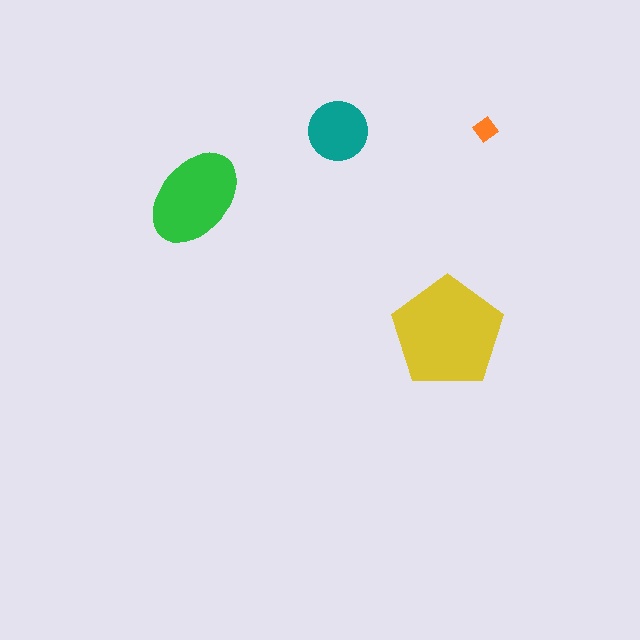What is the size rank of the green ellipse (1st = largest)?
2nd.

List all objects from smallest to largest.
The orange diamond, the teal circle, the green ellipse, the yellow pentagon.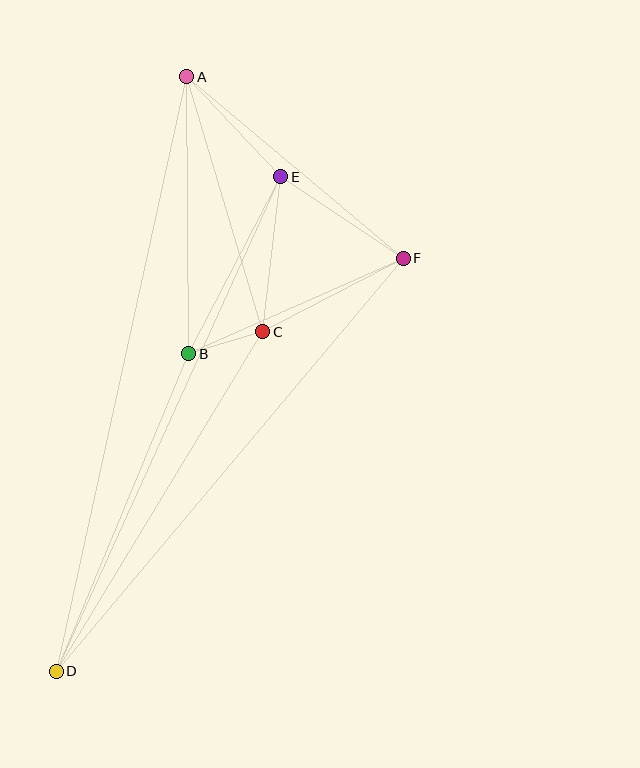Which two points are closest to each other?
Points B and C are closest to each other.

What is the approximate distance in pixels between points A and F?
The distance between A and F is approximately 282 pixels.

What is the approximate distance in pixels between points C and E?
The distance between C and E is approximately 156 pixels.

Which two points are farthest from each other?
Points A and D are farthest from each other.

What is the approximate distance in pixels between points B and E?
The distance between B and E is approximately 200 pixels.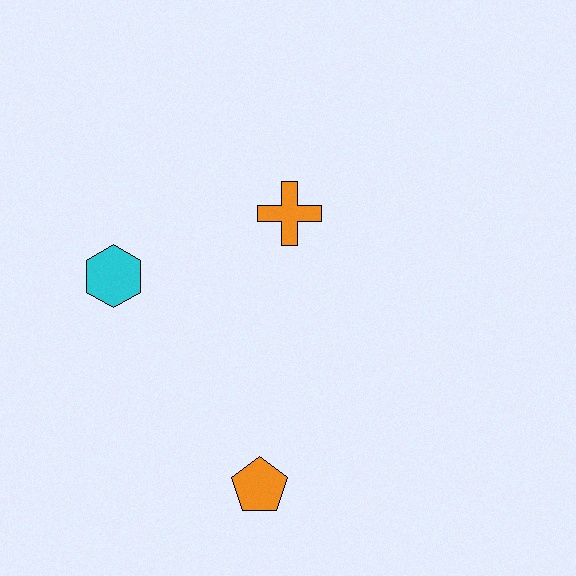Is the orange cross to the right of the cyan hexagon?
Yes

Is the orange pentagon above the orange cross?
No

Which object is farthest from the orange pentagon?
The orange cross is farthest from the orange pentagon.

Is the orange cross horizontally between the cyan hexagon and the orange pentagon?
No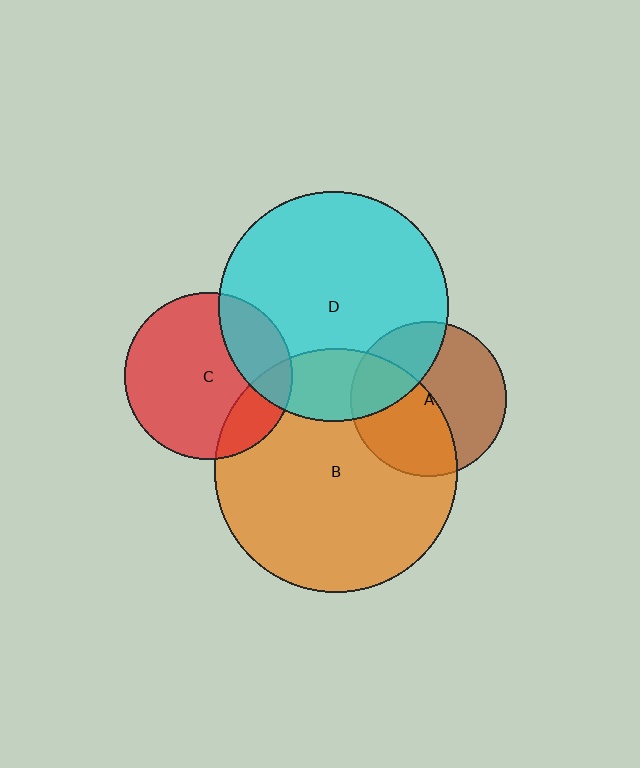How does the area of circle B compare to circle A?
Approximately 2.5 times.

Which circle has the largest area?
Circle B (orange).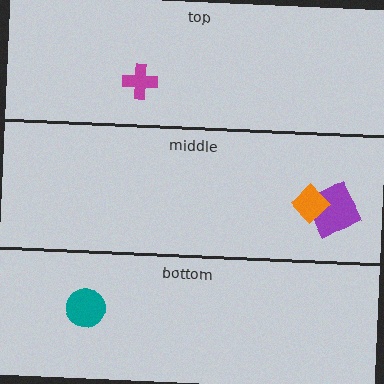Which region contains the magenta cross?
The top region.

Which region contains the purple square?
The middle region.